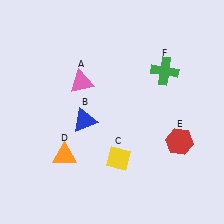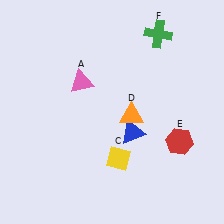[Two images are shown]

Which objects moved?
The objects that moved are: the blue triangle (B), the orange triangle (D), the green cross (F).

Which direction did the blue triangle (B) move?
The blue triangle (B) moved right.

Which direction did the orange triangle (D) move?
The orange triangle (D) moved right.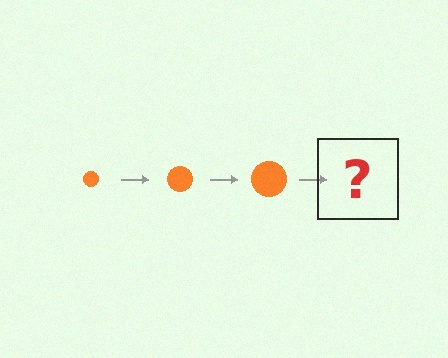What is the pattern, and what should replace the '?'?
The pattern is that the circle gets progressively larger each step. The '?' should be an orange circle, larger than the previous one.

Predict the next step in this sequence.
The next step is an orange circle, larger than the previous one.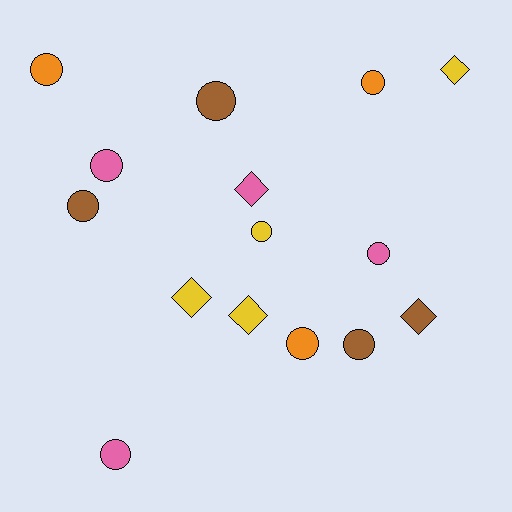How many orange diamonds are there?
There are no orange diamonds.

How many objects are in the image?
There are 15 objects.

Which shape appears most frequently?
Circle, with 10 objects.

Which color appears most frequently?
Brown, with 4 objects.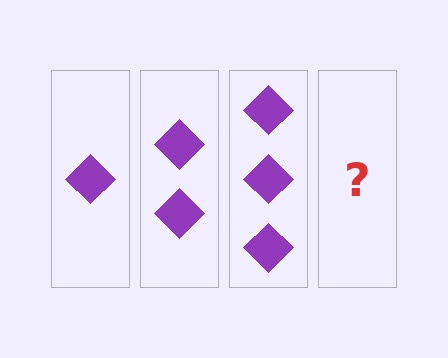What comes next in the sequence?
The next element should be 4 diamonds.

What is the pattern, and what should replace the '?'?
The pattern is that each step adds one more diamond. The '?' should be 4 diamonds.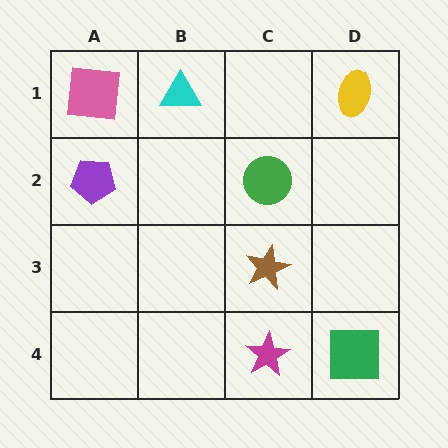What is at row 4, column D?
A green square.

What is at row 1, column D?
A yellow ellipse.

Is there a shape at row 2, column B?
No, that cell is empty.